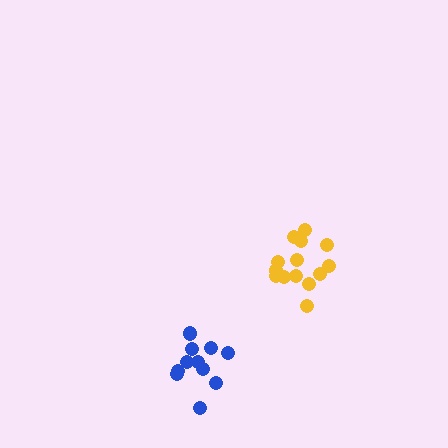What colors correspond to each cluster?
The clusters are colored: blue, yellow.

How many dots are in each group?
Group 1: 11 dots, Group 2: 14 dots (25 total).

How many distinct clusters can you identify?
There are 2 distinct clusters.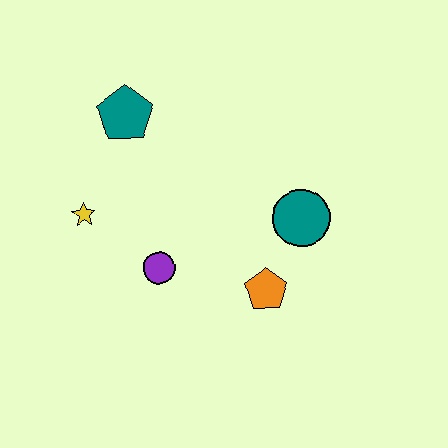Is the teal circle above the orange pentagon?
Yes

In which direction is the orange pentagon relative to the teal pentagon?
The orange pentagon is below the teal pentagon.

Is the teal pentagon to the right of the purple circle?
No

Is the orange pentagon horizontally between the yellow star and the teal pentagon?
No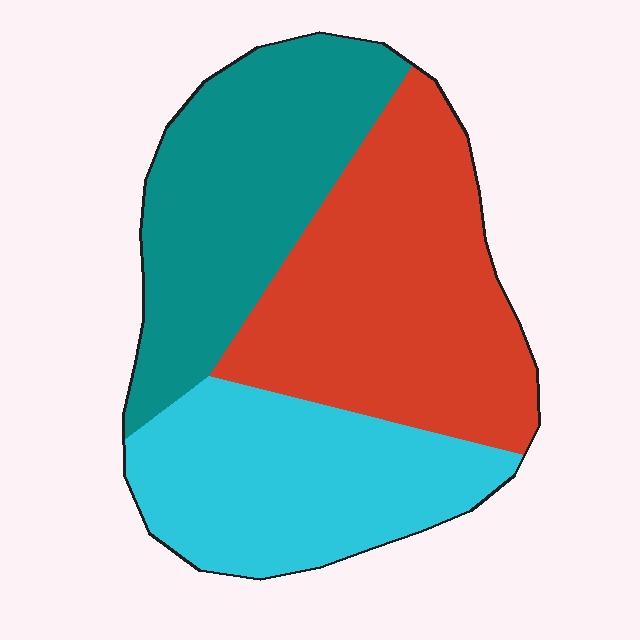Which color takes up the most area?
Red, at roughly 40%.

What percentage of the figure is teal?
Teal takes up about one third (1/3) of the figure.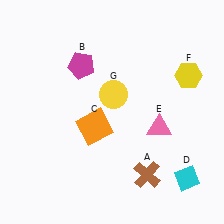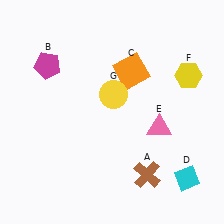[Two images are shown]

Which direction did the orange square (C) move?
The orange square (C) moved up.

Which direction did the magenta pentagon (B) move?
The magenta pentagon (B) moved left.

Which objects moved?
The objects that moved are: the magenta pentagon (B), the orange square (C).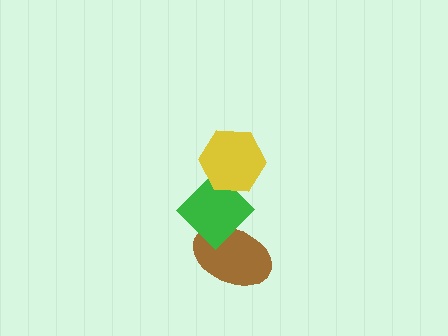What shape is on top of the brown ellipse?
The green diamond is on top of the brown ellipse.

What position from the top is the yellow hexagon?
The yellow hexagon is 1st from the top.